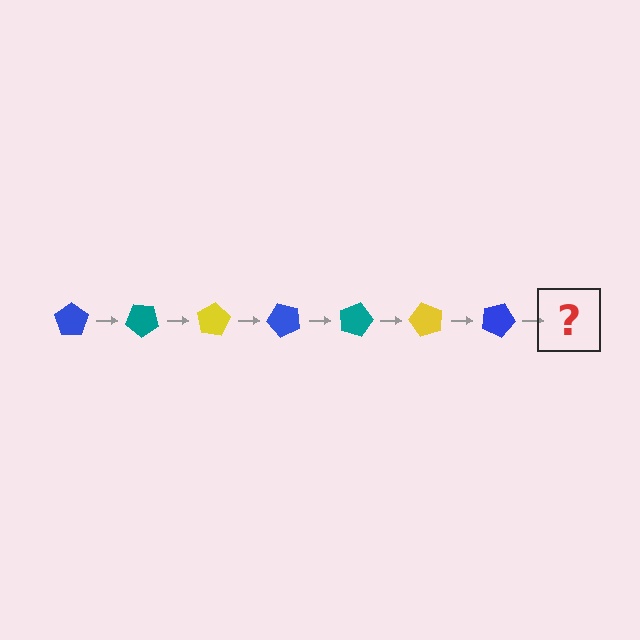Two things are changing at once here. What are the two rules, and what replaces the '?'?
The two rules are that it rotates 40 degrees each step and the color cycles through blue, teal, and yellow. The '?' should be a teal pentagon, rotated 280 degrees from the start.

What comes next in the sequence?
The next element should be a teal pentagon, rotated 280 degrees from the start.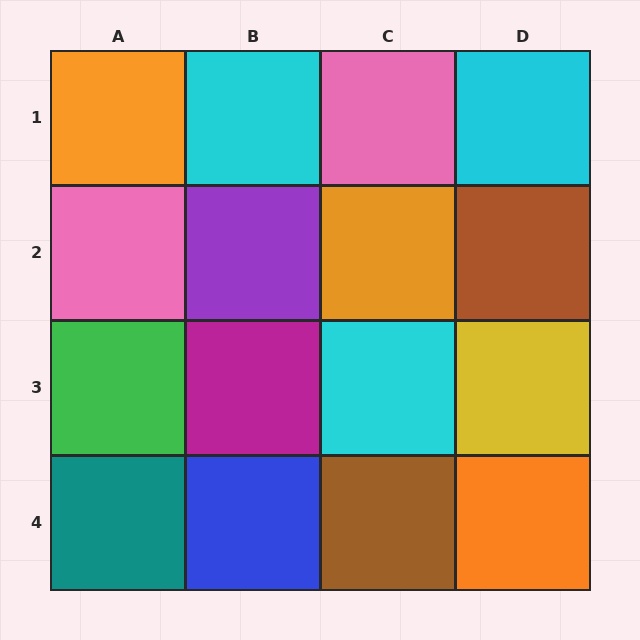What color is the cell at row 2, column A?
Pink.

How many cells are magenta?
1 cell is magenta.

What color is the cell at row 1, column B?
Cyan.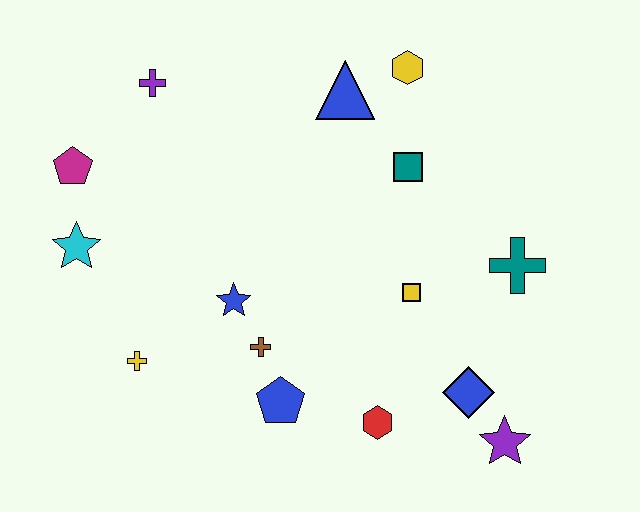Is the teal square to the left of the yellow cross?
No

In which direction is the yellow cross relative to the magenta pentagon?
The yellow cross is below the magenta pentagon.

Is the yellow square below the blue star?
No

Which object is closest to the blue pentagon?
The brown cross is closest to the blue pentagon.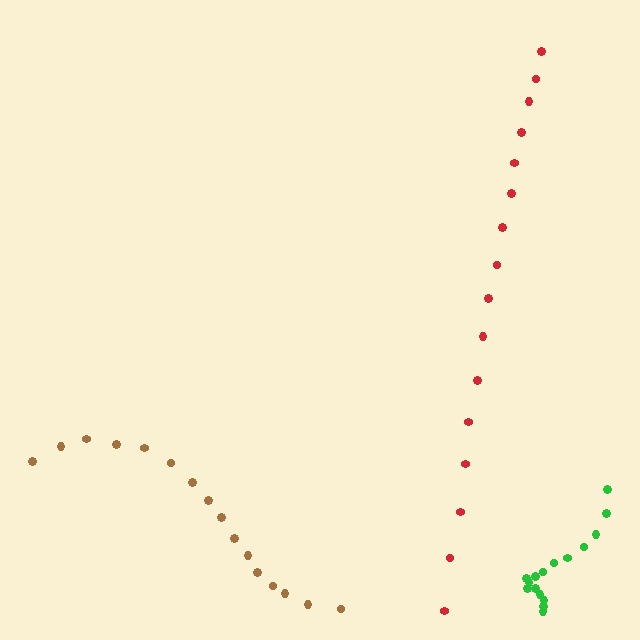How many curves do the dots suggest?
There are 3 distinct paths.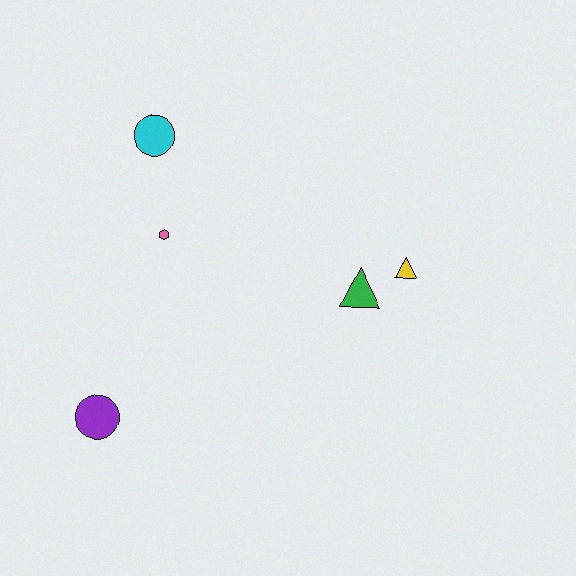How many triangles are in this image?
There are 2 triangles.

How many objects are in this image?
There are 5 objects.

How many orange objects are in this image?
There are no orange objects.